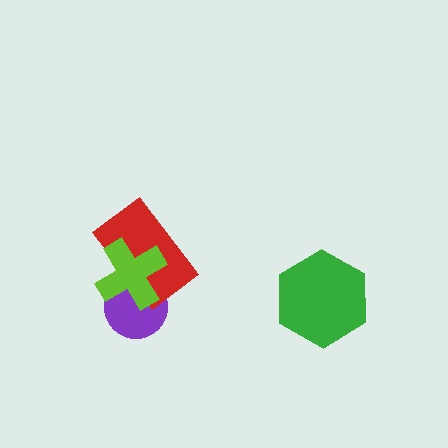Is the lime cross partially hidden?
No, no other shape covers it.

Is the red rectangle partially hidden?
Yes, it is partially covered by another shape.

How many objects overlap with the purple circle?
2 objects overlap with the purple circle.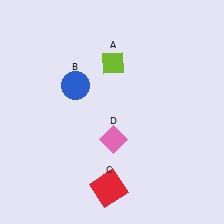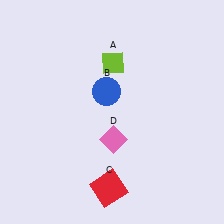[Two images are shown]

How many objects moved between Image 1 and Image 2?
1 object moved between the two images.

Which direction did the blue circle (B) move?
The blue circle (B) moved right.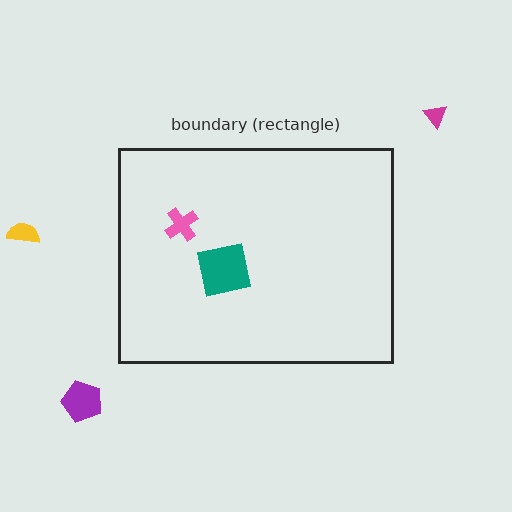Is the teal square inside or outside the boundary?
Inside.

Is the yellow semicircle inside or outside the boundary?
Outside.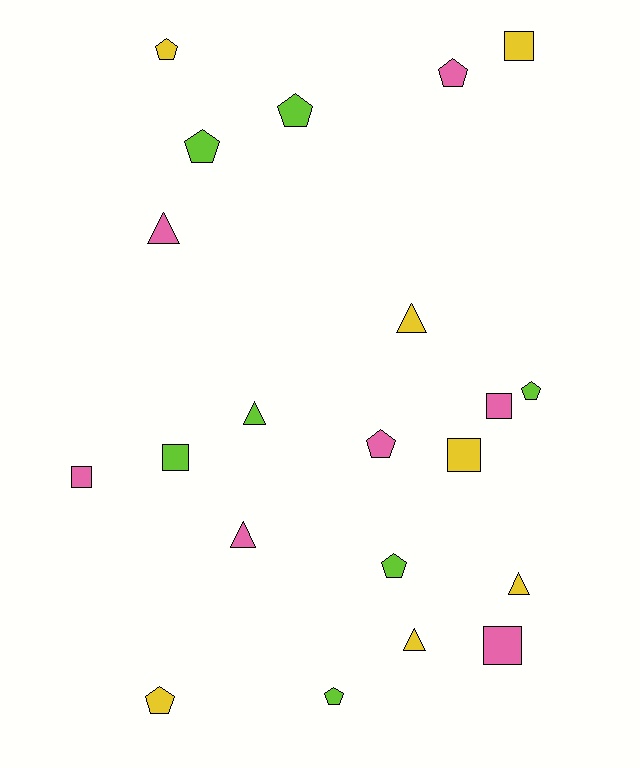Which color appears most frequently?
Pink, with 7 objects.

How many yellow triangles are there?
There are 3 yellow triangles.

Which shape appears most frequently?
Pentagon, with 9 objects.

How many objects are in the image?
There are 21 objects.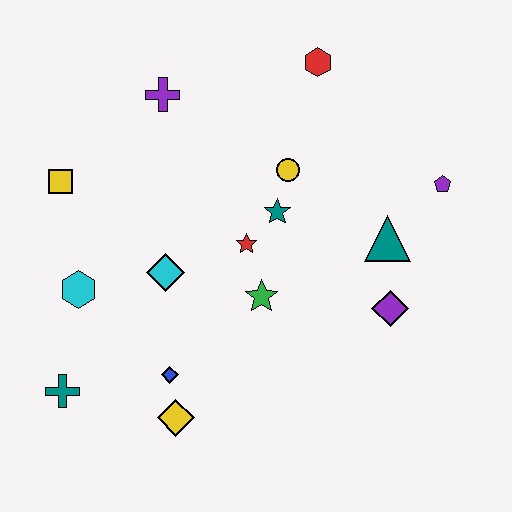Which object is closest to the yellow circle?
The teal star is closest to the yellow circle.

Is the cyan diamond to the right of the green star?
No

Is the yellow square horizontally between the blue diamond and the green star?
No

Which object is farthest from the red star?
The teal cross is farthest from the red star.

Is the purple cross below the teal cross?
No